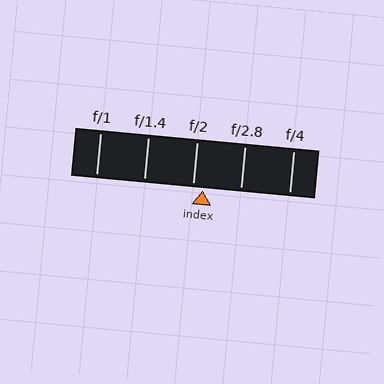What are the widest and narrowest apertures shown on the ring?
The widest aperture shown is f/1 and the narrowest is f/4.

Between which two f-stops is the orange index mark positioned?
The index mark is between f/2 and f/2.8.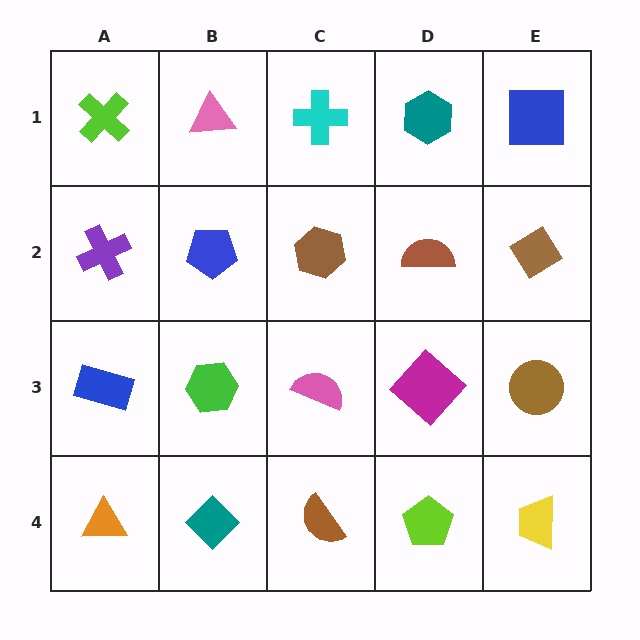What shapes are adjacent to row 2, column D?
A teal hexagon (row 1, column D), a magenta diamond (row 3, column D), a brown hexagon (row 2, column C), a brown diamond (row 2, column E).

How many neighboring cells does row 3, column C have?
4.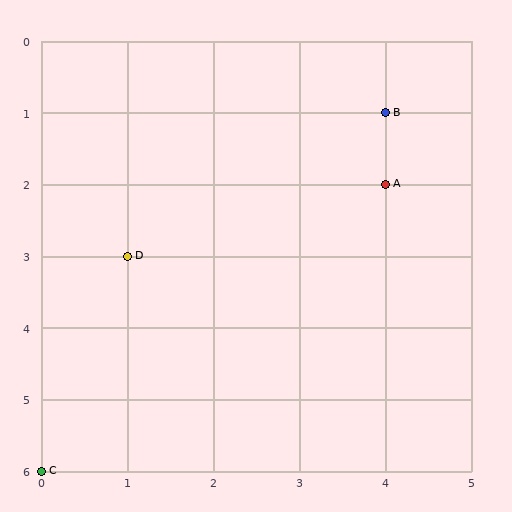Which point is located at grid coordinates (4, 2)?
Point A is at (4, 2).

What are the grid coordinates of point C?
Point C is at grid coordinates (0, 6).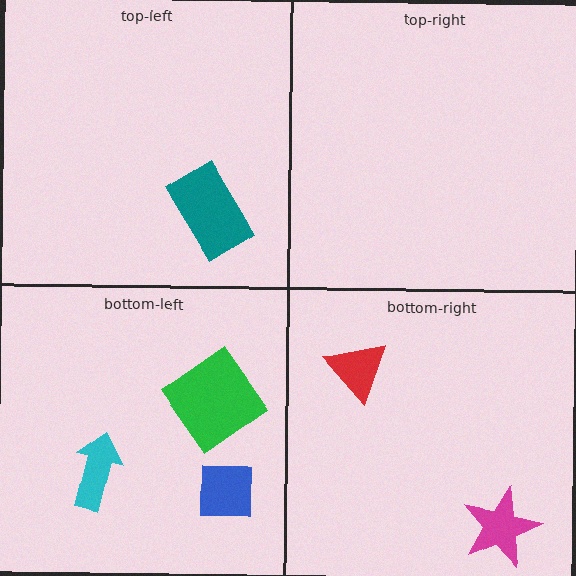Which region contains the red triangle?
The bottom-right region.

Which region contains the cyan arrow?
The bottom-left region.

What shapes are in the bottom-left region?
The cyan arrow, the blue square, the green diamond.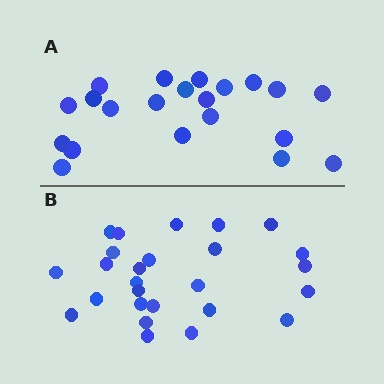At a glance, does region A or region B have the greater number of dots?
Region B (the bottom region) has more dots.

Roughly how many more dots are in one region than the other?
Region B has about 5 more dots than region A.